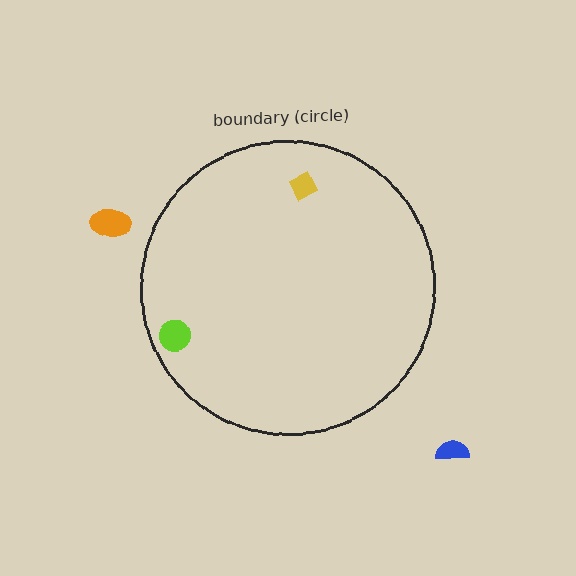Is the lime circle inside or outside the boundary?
Inside.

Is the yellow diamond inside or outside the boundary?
Inside.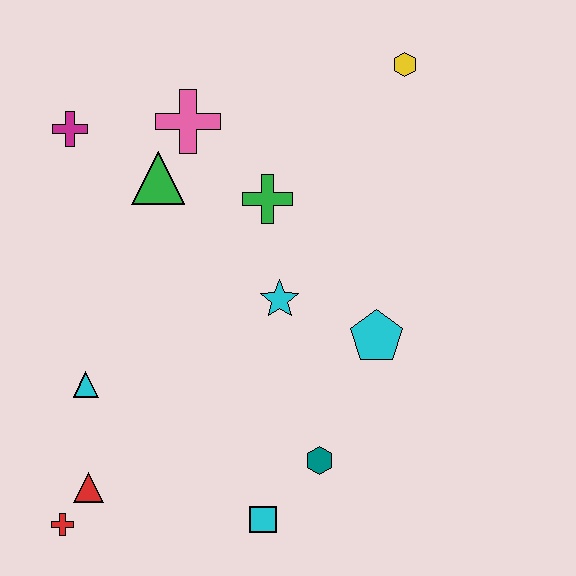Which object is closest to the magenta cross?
The green triangle is closest to the magenta cross.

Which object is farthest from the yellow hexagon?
The red cross is farthest from the yellow hexagon.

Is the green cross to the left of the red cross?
No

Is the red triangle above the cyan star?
No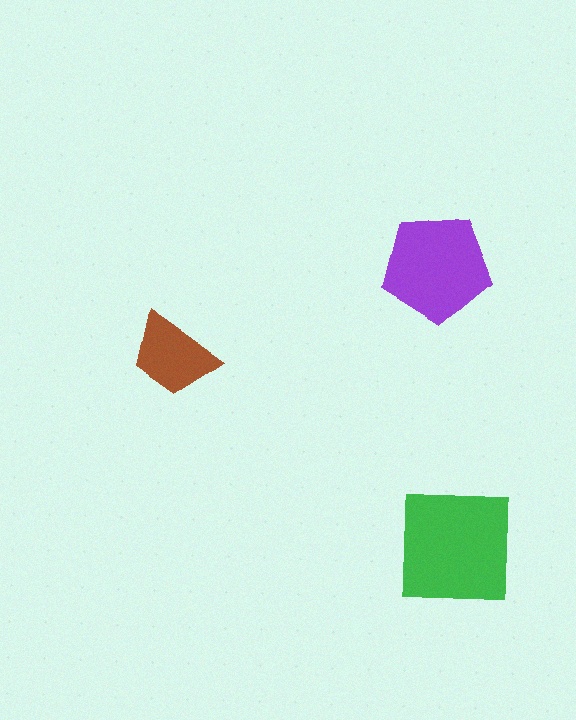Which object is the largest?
The green square.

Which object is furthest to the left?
The brown trapezoid is leftmost.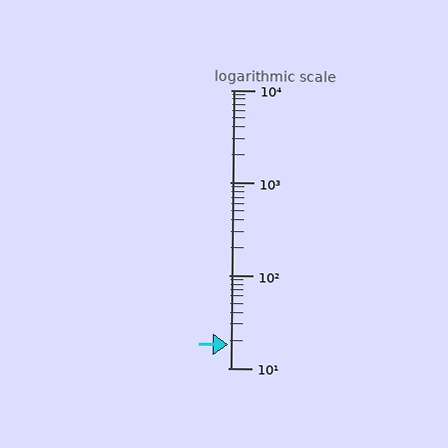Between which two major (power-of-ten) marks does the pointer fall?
The pointer is between 10 and 100.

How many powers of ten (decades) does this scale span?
The scale spans 3 decades, from 10 to 10000.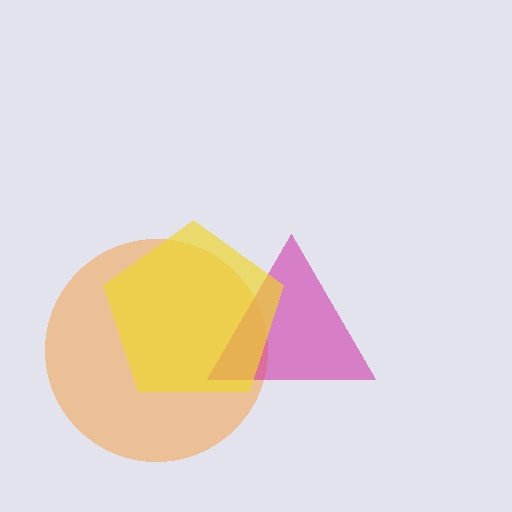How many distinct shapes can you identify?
There are 3 distinct shapes: an orange circle, a magenta triangle, a yellow pentagon.